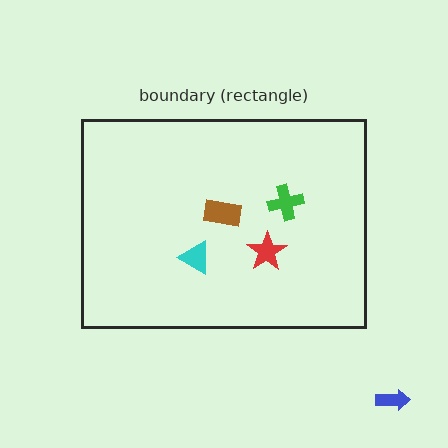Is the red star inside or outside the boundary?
Inside.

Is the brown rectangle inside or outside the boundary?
Inside.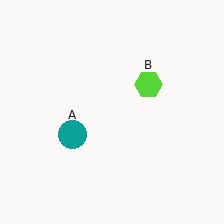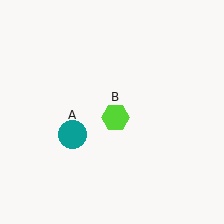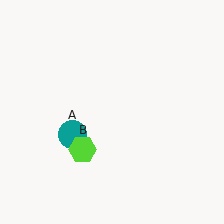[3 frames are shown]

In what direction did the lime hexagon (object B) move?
The lime hexagon (object B) moved down and to the left.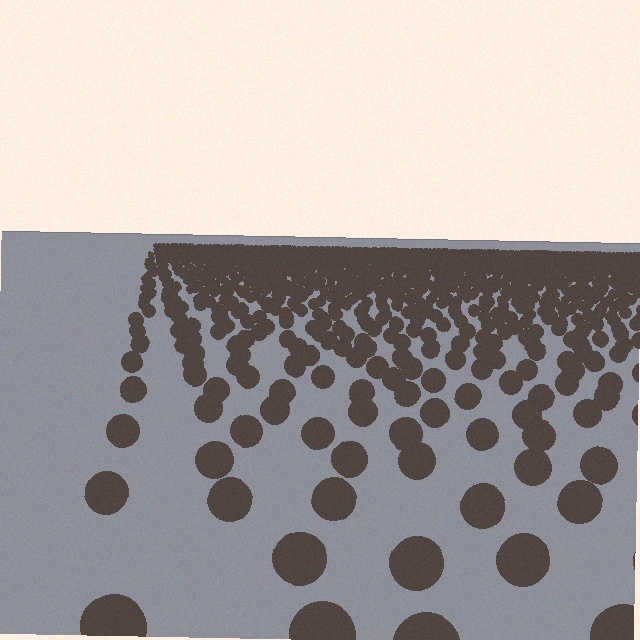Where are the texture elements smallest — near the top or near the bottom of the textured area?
Near the top.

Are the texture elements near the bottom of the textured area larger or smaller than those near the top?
Larger. Near the bottom, elements are closer to the viewer and appear at a bigger on-screen size.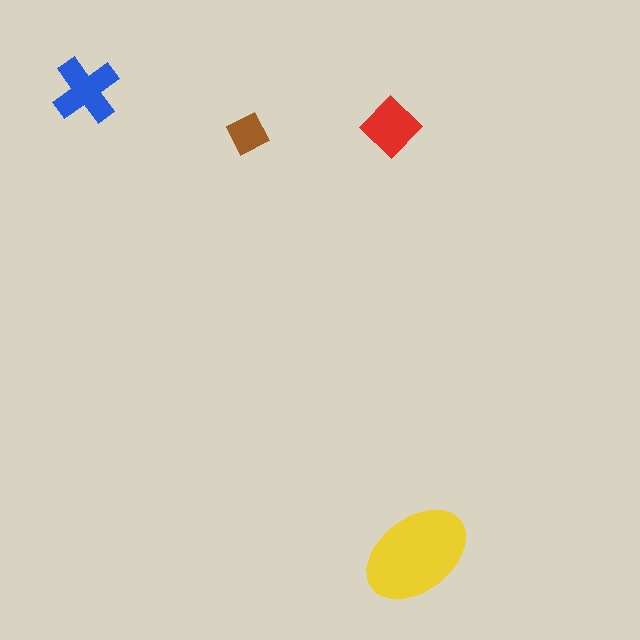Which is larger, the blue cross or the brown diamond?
The blue cross.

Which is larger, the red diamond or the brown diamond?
The red diamond.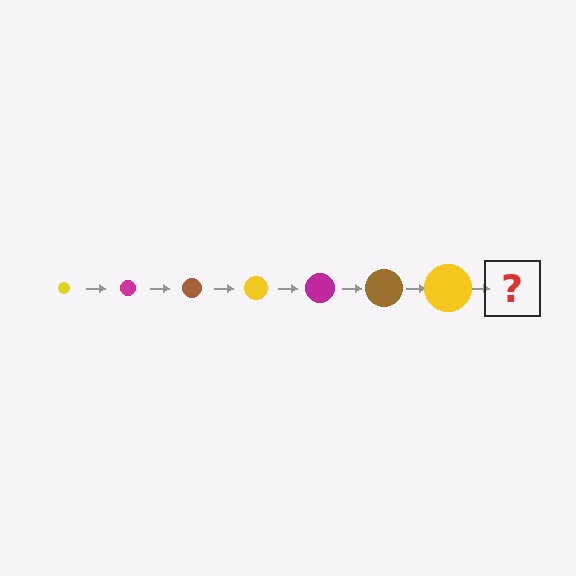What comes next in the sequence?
The next element should be a magenta circle, larger than the previous one.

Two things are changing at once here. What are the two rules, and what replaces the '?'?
The two rules are that the circle grows larger each step and the color cycles through yellow, magenta, and brown. The '?' should be a magenta circle, larger than the previous one.